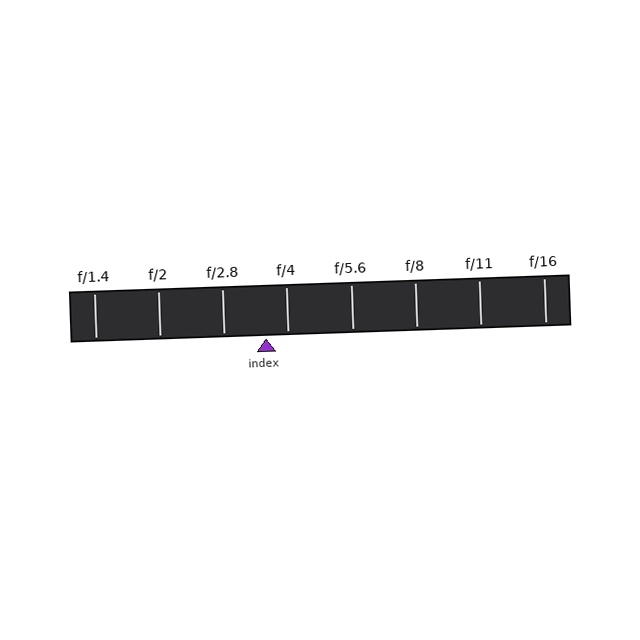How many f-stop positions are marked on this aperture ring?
There are 8 f-stop positions marked.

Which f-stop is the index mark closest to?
The index mark is closest to f/4.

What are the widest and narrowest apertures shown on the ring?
The widest aperture shown is f/1.4 and the narrowest is f/16.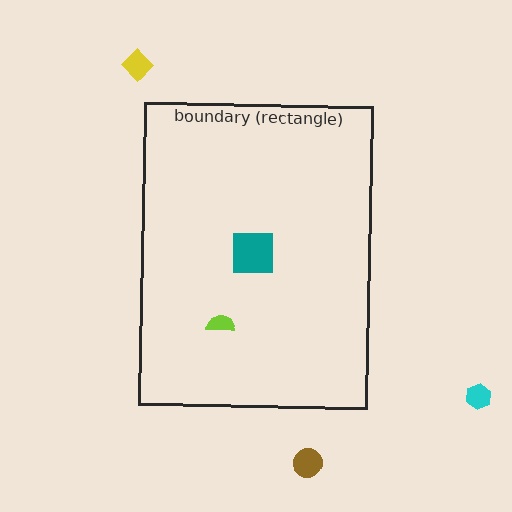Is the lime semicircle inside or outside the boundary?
Inside.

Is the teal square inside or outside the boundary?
Inside.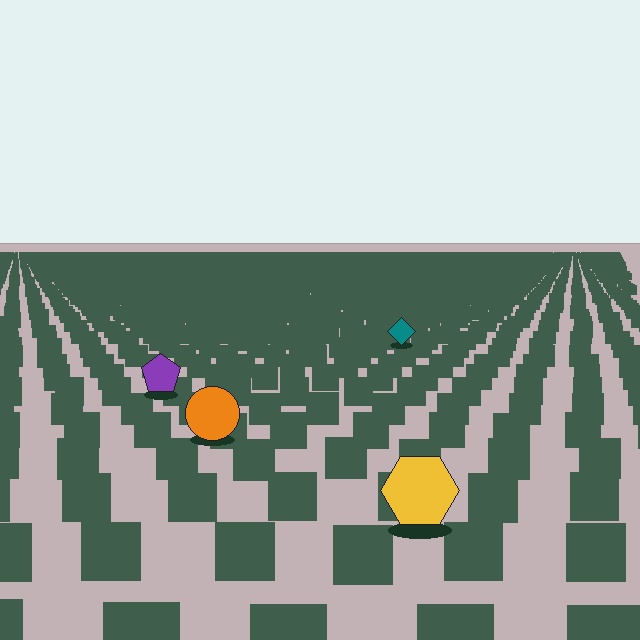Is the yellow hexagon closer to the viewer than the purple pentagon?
Yes. The yellow hexagon is closer — you can tell from the texture gradient: the ground texture is coarser near it.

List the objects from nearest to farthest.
From nearest to farthest: the yellow hexagon, the orange circle, the purple pentagon, the teal diamond.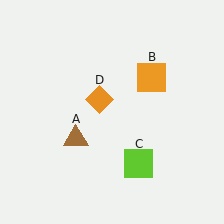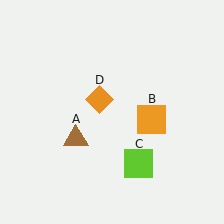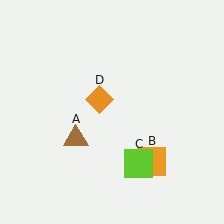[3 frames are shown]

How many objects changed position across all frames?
1 object changed position: orange square (object B).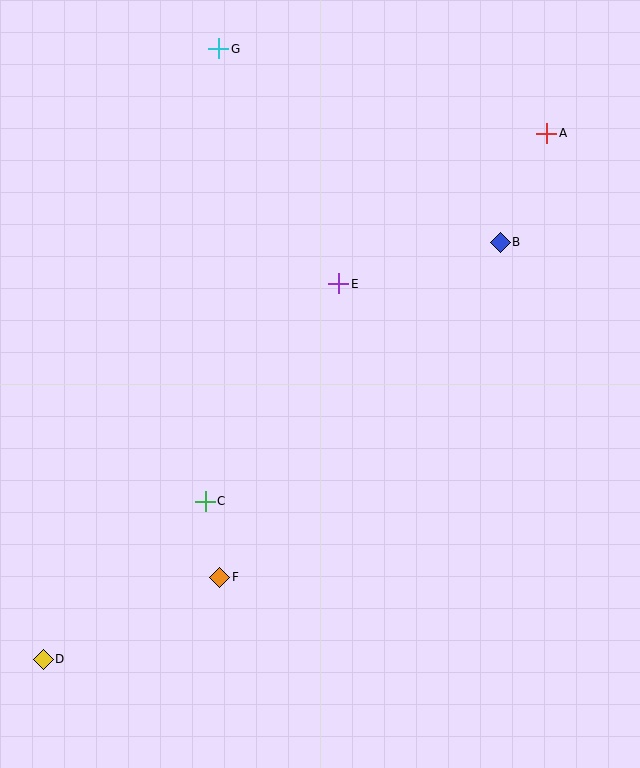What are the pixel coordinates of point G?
Point G is at (218, 49).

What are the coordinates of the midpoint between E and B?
The midpoint between E and B is at (419, 263).